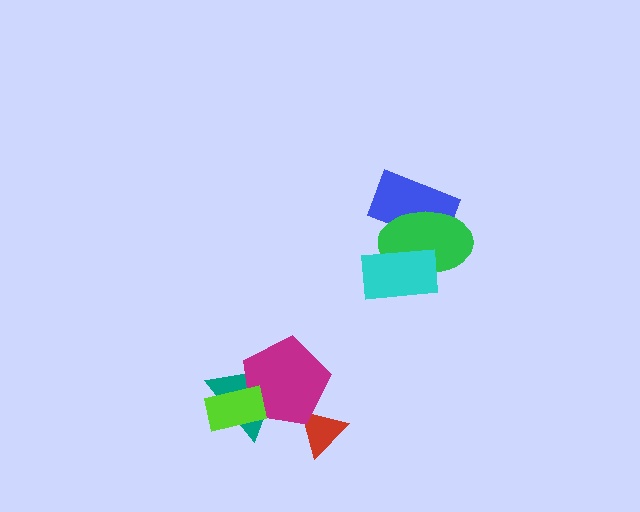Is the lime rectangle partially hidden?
No, no other shape covers it.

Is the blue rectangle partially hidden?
Yes, it is partially covered by another shape.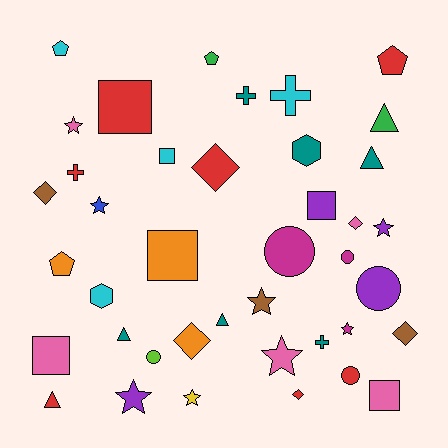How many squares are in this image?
There are 6 squares.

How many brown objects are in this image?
There are 3 brown objects.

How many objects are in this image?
There are 40 objects.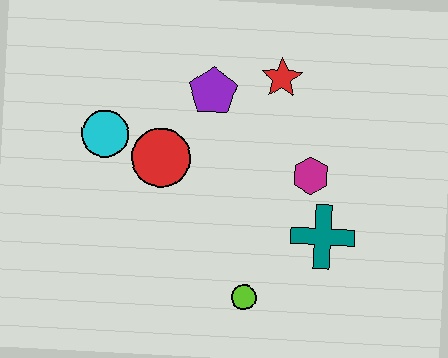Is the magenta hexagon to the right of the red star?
Yes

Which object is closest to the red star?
The purple pentagon is closest to the red star.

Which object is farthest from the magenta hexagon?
The cyan circle is farthest from the magenta hexagon.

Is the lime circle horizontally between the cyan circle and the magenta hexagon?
Yes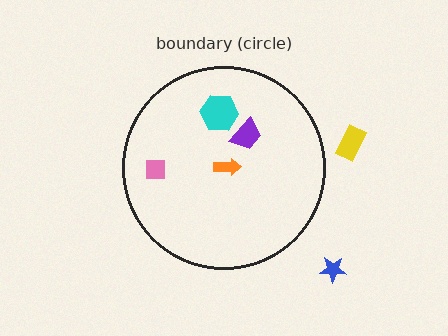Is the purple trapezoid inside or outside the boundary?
Inside.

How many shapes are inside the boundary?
4 inside, 2 outside.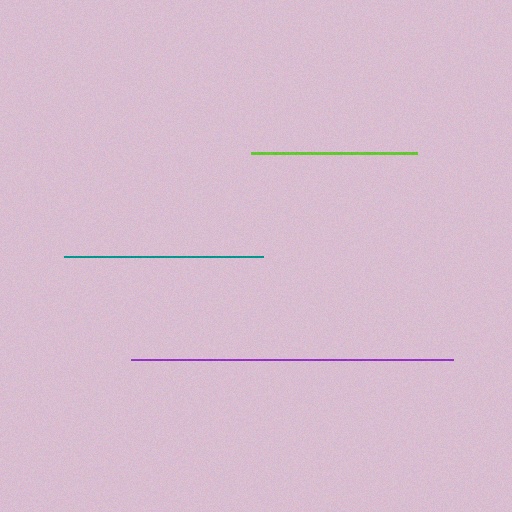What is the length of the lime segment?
The lime segment is approximately 166 pixels long.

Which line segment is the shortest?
The lime line is the shortest at approximately 166 pixels.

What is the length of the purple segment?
The purple segment is approximately 322 pixels long.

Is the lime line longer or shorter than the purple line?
The purple line is longer than the lime line.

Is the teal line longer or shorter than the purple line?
The purple line is longer than the teal line.